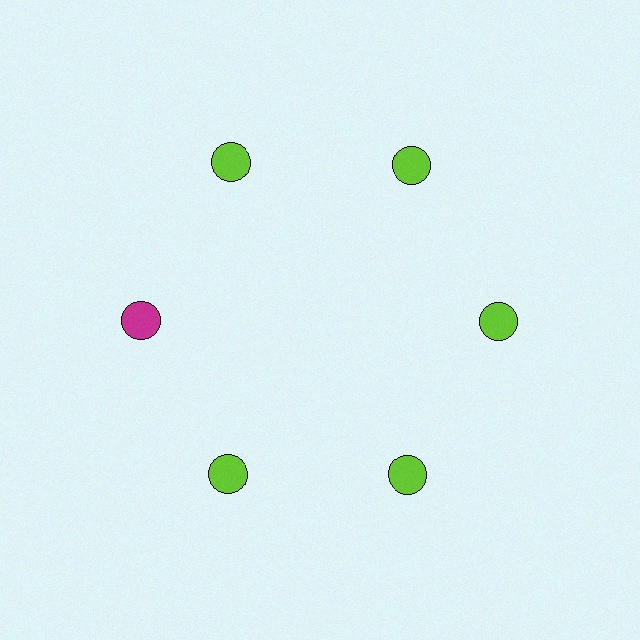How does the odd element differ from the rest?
It has a different color: magenta instead of lime.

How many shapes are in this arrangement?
There are 6 shapes arranged in a ring pattern.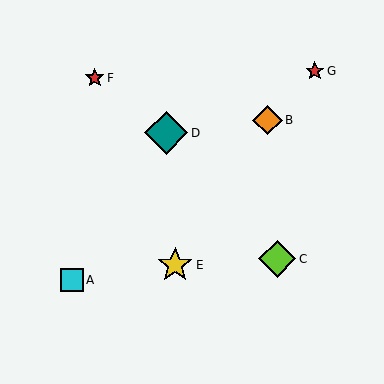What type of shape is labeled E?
Shape E is a yellow star.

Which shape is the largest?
The teal diamond (labeled D) is the largest.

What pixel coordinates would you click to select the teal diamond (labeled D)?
Click at (166, 133) to select the teal diamond D.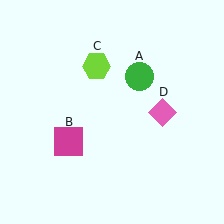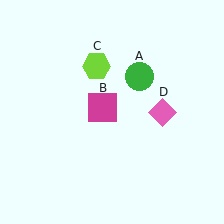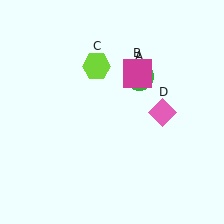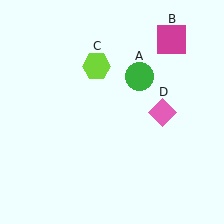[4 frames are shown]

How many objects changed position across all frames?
1 object changed position: magenta square (object B).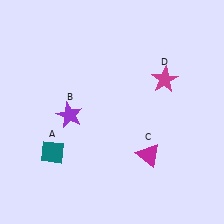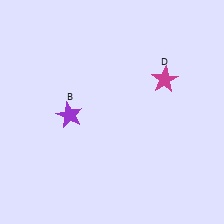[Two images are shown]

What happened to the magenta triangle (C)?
The magenta triangle (C) was removed in Image 2. It was in the bottom-right area of Image 1.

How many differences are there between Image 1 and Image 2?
There are 2 differences between the two images.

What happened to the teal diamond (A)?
The teal diamond (A) was removed in Image 2. It was in the bottom-left area of Image 1.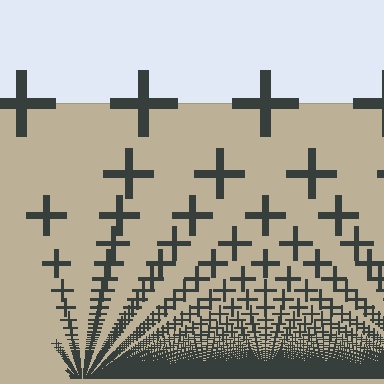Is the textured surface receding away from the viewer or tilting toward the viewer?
The surface appears to tilt toward the viewer. Texture elements get larger and sparser toward the top.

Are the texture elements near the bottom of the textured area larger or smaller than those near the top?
Smaller. The gradient is inverted — elements near the bottom are smaller and denser.